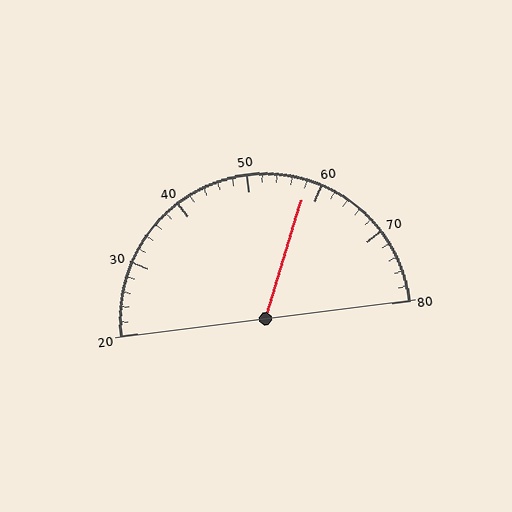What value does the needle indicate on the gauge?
The needle indicates approximately 58.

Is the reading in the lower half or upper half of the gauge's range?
The reading is in the upper half of the range (20 to 80).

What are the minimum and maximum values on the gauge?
The gauge ranges from 20 to 80.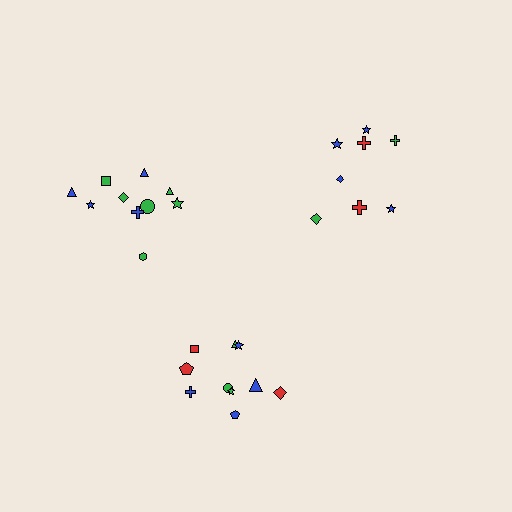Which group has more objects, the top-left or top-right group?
The top-left group.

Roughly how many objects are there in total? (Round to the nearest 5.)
Roughly 30 objects in total.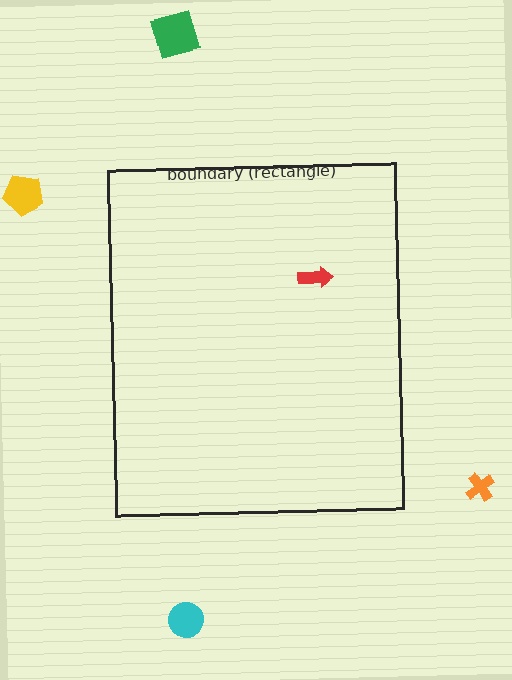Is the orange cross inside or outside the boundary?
Outside.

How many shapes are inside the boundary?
1 inside, 4 outside.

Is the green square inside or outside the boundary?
Outside.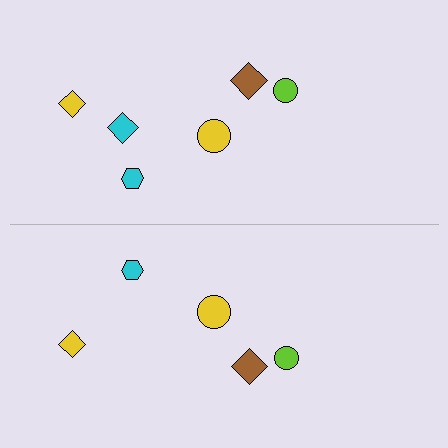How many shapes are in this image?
There are 11 shapes in this image.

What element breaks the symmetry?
A cyan diamond is missing from the bottom side.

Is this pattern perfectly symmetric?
No, the pattern is not perfectly symmetric. A cyan diamond is missing from the bottom side.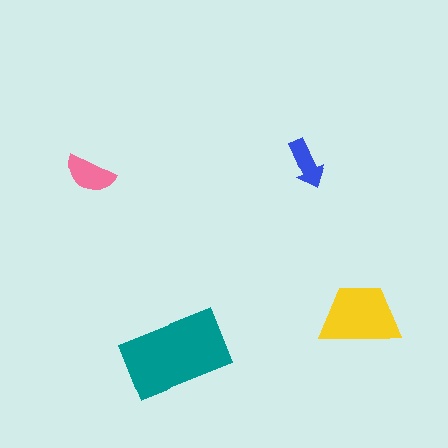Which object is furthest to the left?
The pink semicircle is leftmost.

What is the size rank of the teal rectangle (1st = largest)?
1st.